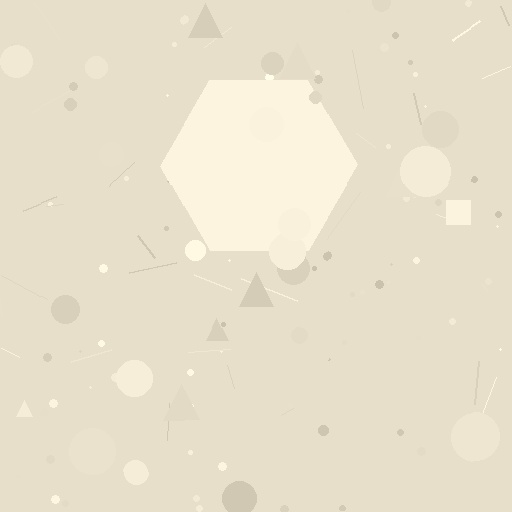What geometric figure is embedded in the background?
A hexagon is embedded in the background.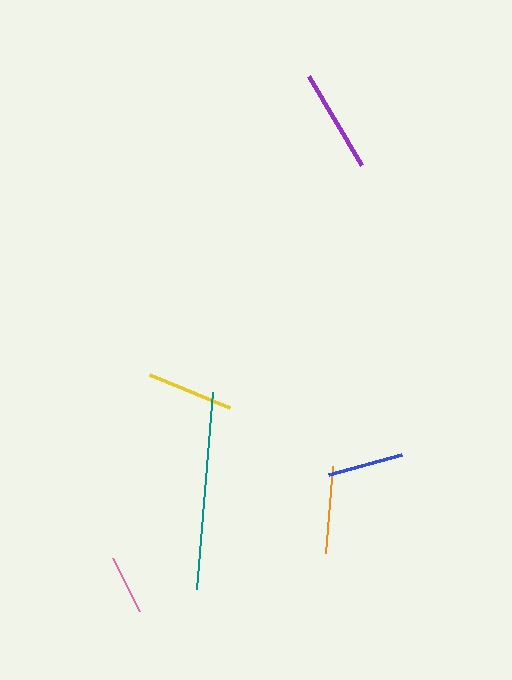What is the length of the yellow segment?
The yellow segment is approximately 87 pixels long.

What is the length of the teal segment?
The teal segment is approximately 198 pixels long.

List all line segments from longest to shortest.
From longest to shortest: teal, purple, yellow, orange, blue, pink.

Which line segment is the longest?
The teal line is the longest at approximately 198 pixels.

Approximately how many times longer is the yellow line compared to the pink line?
The yellow line is approximately 1.4 times the length of the pink line.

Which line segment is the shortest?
The pink line is the shortest at approximately 60 pixels.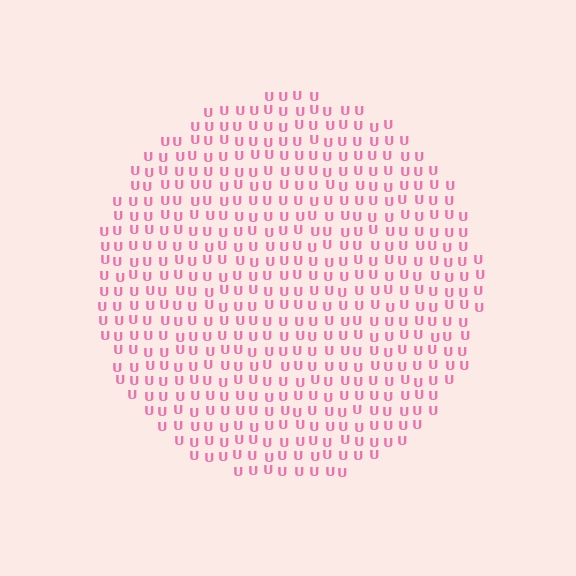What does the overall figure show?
The overall figure shows a circle.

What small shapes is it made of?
It is made of small letter U's.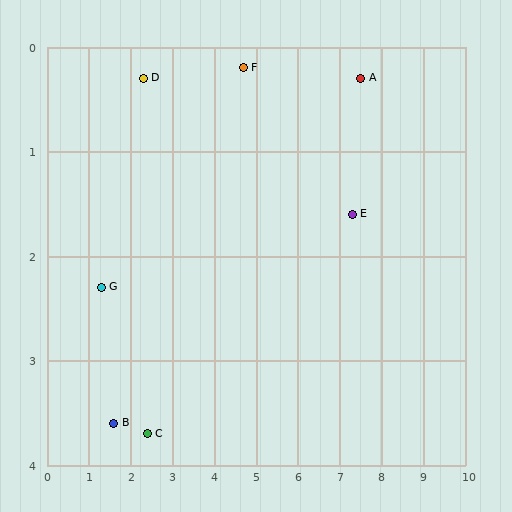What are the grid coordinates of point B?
Point B is at approximately (1.6, 3.6).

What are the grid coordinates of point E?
Point E is at approximately (7.3, 1.6).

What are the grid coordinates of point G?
Point G is at approximately (1.3, 2.3).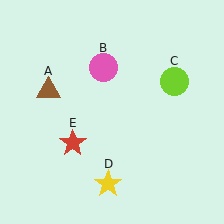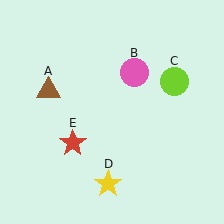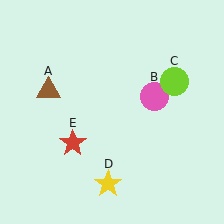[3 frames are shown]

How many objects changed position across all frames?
1 object changed position: pink circle (object B).